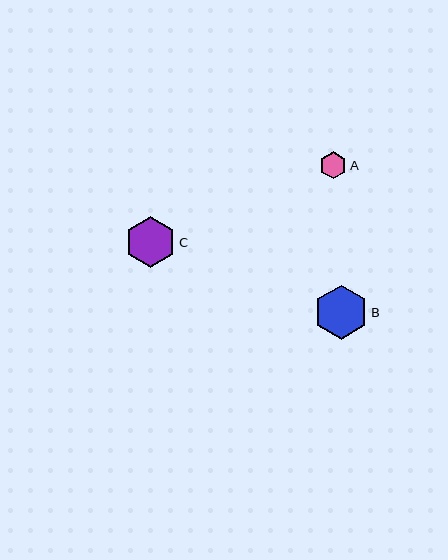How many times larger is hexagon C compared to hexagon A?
Hexagon C is approximately 1.9 times the size of hexagon A.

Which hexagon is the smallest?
Hexagon A is the smallest with a size of approximately 27 pixels.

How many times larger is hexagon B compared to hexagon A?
Hexagon B is approximately 2.0 times the size of hexagon A.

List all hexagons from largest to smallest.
From largest to smallest: B, C, A.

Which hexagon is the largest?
Hexagon B is the largest with a size of approximately 54 pixels.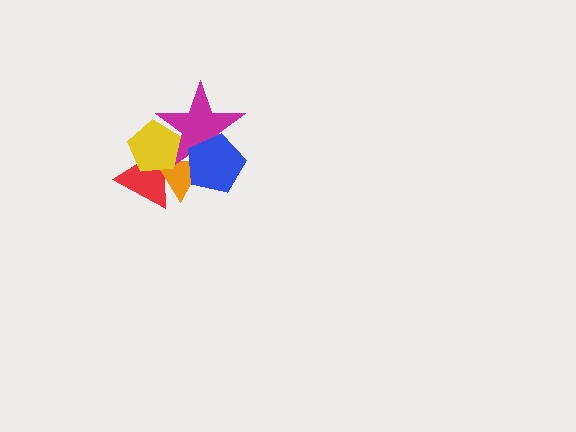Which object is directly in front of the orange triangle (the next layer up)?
The magenta star is directly in front of the orange triangle.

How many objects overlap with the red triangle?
3 objects overlap with the red triangle.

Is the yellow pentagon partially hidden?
No, no other shape covers it.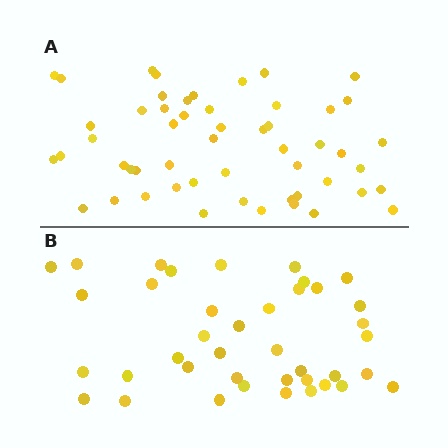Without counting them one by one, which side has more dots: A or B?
Region A (the top region) has more dots.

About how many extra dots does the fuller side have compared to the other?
Region A has approximately 15 more dots than region B.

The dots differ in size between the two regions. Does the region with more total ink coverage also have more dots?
No. Region B has more total ink coverage because its dots are larger, but region A actually contains more individual dots. Total area can be misleading — the number of items is what matters here.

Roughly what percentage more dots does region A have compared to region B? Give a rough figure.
About 30% more.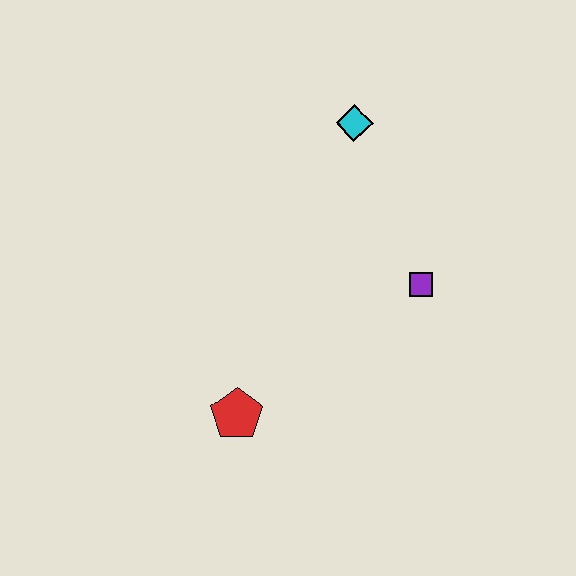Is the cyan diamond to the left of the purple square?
Yes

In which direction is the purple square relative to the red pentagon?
The purple square is to the right of the red pentagon.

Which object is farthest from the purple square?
The red pentagon is farthest from the purple square.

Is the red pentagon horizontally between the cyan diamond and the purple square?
No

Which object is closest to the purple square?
The cyan diamond is closest to the purple square.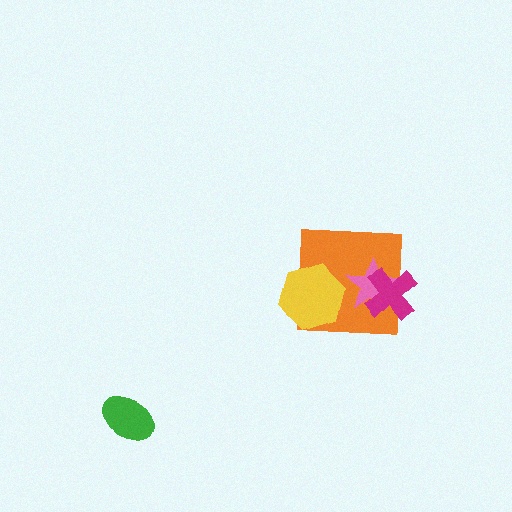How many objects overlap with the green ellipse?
0 objects overlap with the green ellipse.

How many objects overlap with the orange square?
3 objects overlap with the orange square.